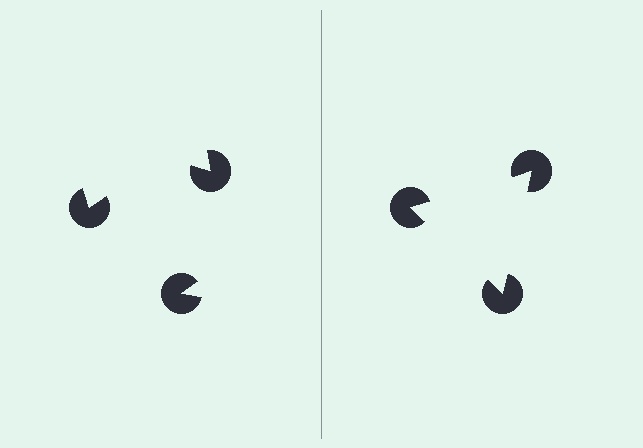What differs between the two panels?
The pac-man discs are positioned identically on both sides; only the wedge orientations differ. On the right they align to a triangle; on the left they are misaligned.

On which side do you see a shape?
An illusory triangle appears on the right side. On the left side the wedge cuts are rotated, so no coherent shape forms.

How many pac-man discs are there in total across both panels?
6 — 3 on each side.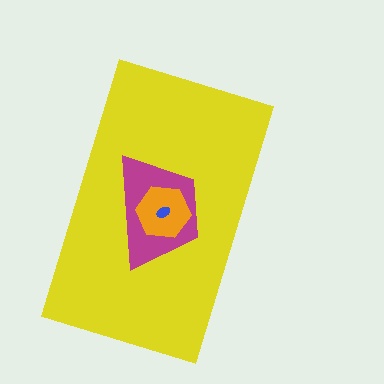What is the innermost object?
The blue ellipse.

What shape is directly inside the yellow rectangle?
The magenta trapezoid.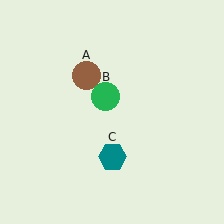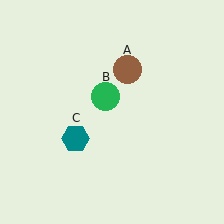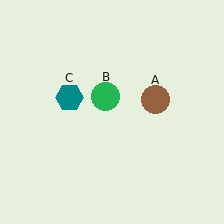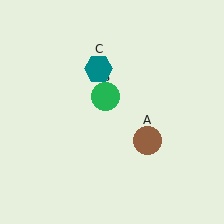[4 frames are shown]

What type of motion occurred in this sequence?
The brown circle (object A), teal hexagon (object C) rotated clockwise around the center of the scene.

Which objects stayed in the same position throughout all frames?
Green circle (object B) remained stationary.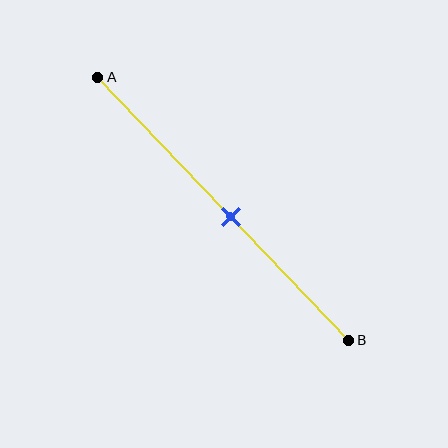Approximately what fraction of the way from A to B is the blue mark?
The blue mark is approximately 55% of the way from A to B.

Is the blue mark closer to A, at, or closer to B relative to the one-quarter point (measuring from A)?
The blue mark is closer to point B than the one-quarter point of segment AB.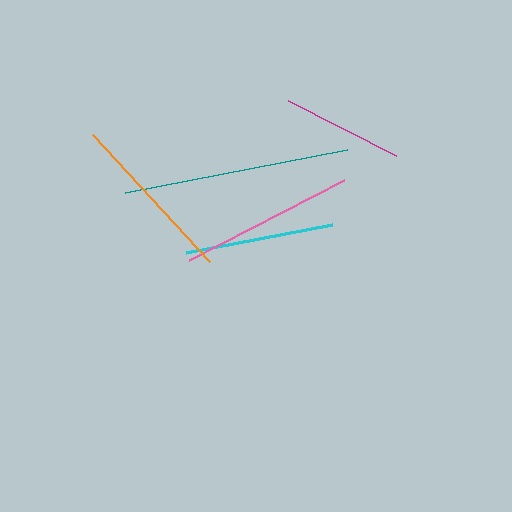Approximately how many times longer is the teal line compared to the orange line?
The teal line is approximately 1.3 times the length of the orange line.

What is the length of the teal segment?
The teal segment is approximately 225 pixels long.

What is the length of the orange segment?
The orange segment is approximately 172 pixels long.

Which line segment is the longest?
The teal line is the longest at approximately 225 pixels.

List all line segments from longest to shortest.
From longest to shortest: teal, pink, orange, cyan, magenta.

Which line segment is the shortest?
The magenta line is the shortest at approximately 122 pixels.